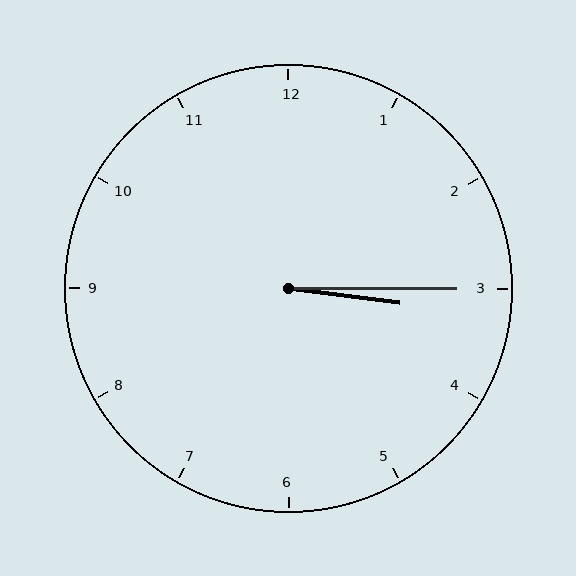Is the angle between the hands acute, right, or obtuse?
It is acute.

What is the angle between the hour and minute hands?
Approximately 8 degrees.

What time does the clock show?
3:15.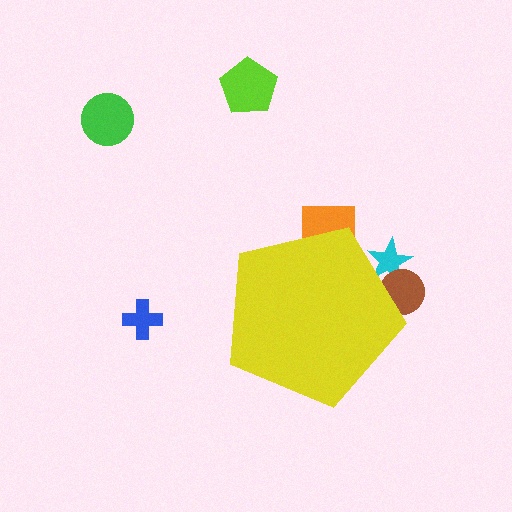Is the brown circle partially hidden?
Yes, the brown circle is partially hidden behind the yellow pentagon.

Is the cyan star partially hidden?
Yes, the cyan star is partially hidden behind the yellow pentagon.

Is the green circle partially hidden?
No, the green circle is fully visible.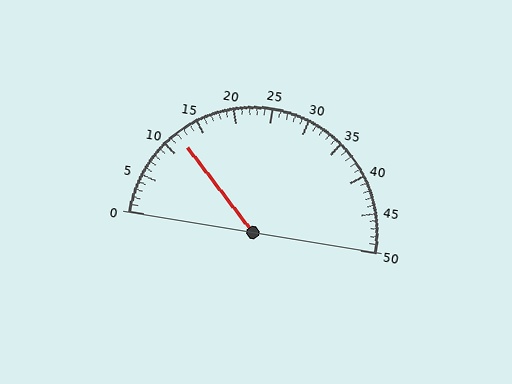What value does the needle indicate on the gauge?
The needle indicates approximately 12.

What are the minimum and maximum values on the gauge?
The gauge ranges from 0 to 50.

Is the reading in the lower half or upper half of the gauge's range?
The reading is in the lower half of the range (0 to 50).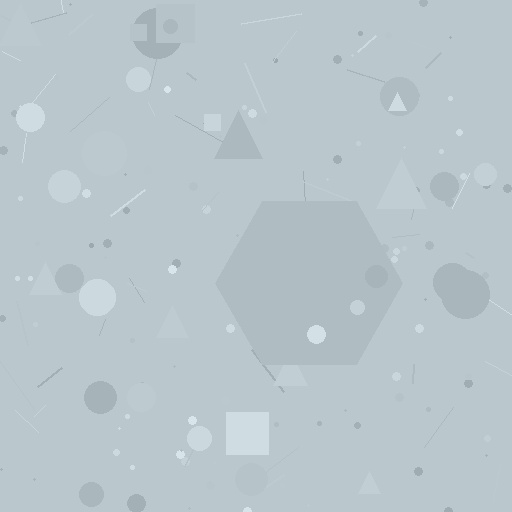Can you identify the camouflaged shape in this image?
The camouflaged shape is a hexagon.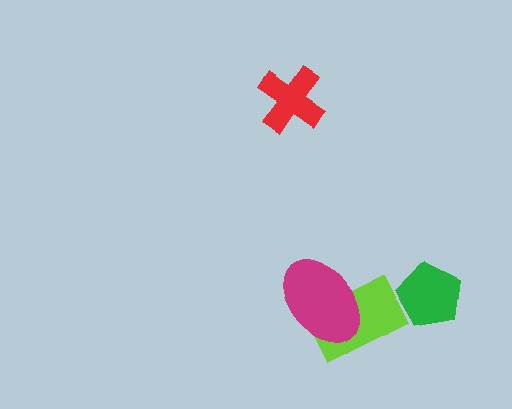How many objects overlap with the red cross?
0 objects overlap with the red cross.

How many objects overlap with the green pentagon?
0 objects overlap with the green pentagon.